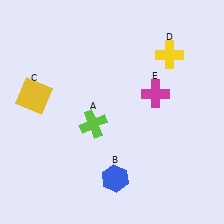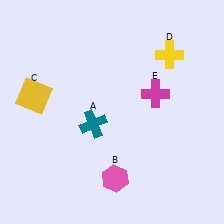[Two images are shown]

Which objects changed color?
A changed from lime to teal. B changed from blue to pink.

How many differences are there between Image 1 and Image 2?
There are 2 differences between the two images.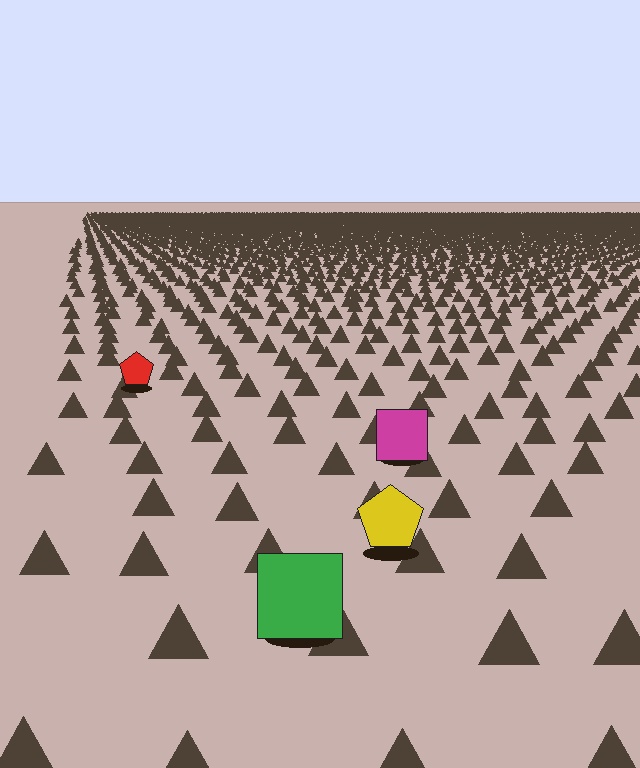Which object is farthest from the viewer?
The red pentagon is farthest from the viewer. It appears smaller and the ground texture around it is denser.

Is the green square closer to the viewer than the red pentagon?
Yes. The green square is closer — you can tell from the texture gradient: the ground texture is coarser near it.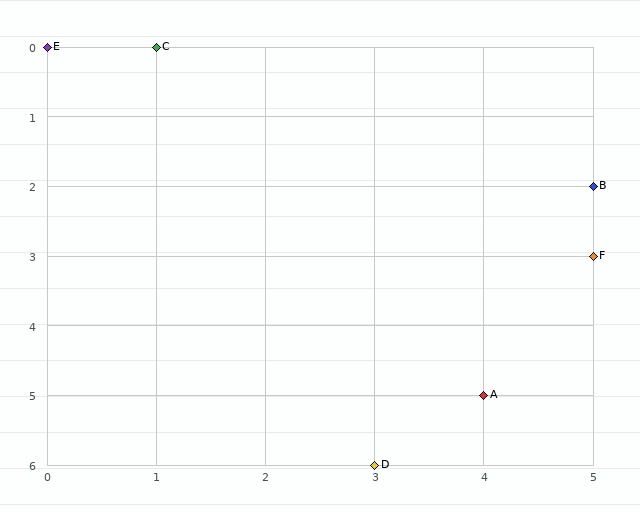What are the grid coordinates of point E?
Point E is at grid coordinates (0, 0).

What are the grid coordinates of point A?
Point A is at grid coordinates (4, 5).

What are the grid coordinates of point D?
Point D is at grid coordinates (3, 6).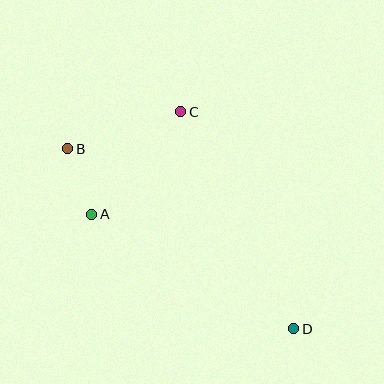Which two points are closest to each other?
Points A and B are closest to each other.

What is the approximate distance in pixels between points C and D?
The distance between C and D is approximately 245 pixels.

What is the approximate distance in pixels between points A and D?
The distance between A and D is approximately 232 pixels.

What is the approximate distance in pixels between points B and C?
The distance between B and C is approximately 119 pixels.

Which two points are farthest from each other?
Points B and D are farthest from each other.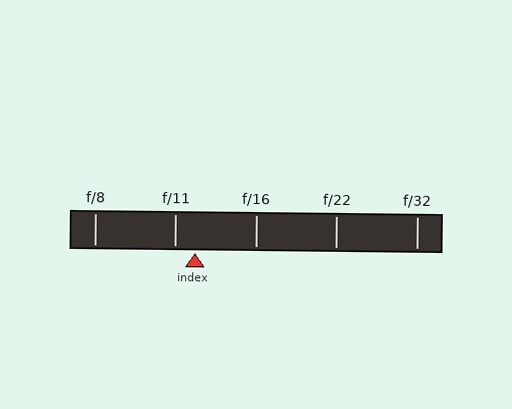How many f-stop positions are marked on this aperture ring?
There are 5 f-stop positions marked.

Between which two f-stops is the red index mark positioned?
The index mark is between f/11 and f/16.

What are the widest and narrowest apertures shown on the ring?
The widest aperture shown is f/8 and the narrowest is f/32.